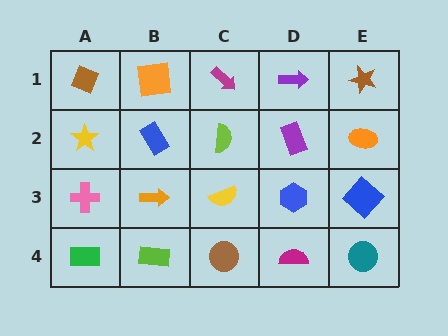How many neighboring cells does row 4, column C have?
3.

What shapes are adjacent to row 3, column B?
A blue rectangle (row 2, column B), a lime rectangle (row 4, column B), a pink cross (row 3, column A), a yellow semicircle (row 3, column C).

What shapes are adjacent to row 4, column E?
A blue diamond (row 3, column E), a magenta semicircle (row 4, column D).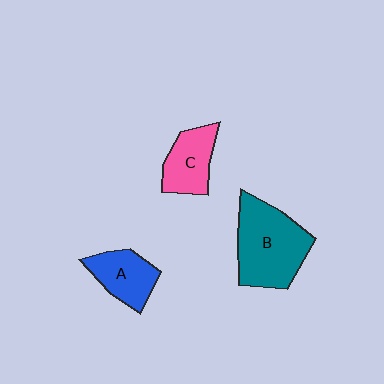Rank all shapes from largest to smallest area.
From largest to smallest: B (teal), C (pink), A (blue).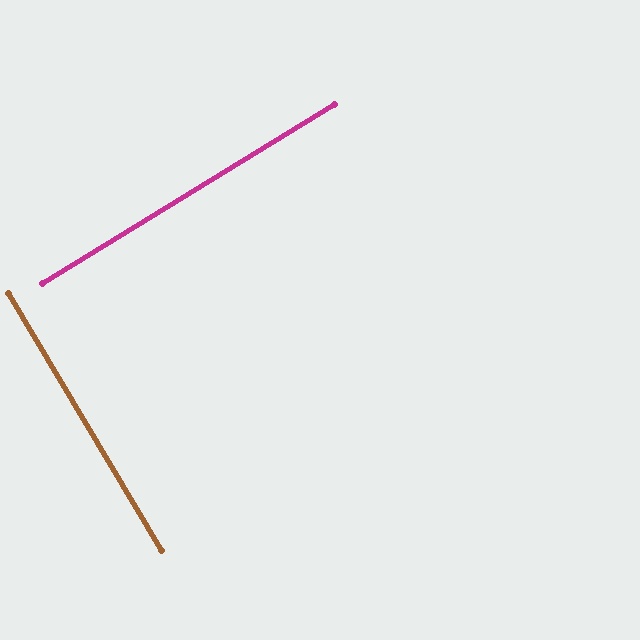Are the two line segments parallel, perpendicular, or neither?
Perpendicular — they meet at approximately 89°.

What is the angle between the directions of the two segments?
Approximately 89 degrees.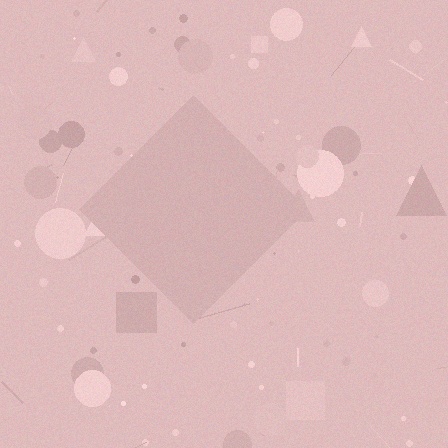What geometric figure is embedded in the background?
A diamond is embedded in the background.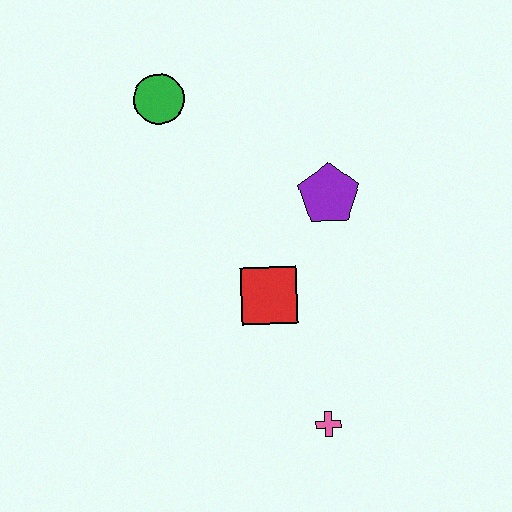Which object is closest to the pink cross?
The red square is closest to the pink cross.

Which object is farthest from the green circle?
The pink cross is farthest from the green circle.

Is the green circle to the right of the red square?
No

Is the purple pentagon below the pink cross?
No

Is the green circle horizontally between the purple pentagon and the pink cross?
No